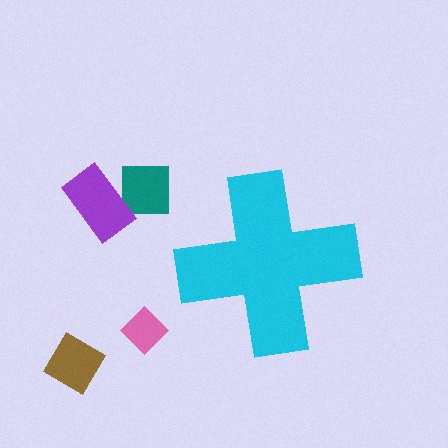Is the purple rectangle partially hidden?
No, the purple rectangle is fully visible.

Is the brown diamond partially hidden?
No, the brown diamond is fully visible.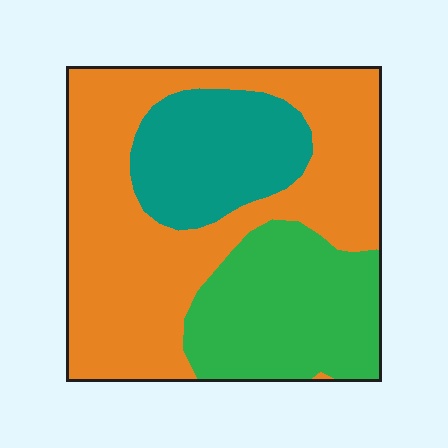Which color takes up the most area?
Orange, at roughly 55%.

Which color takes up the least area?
Teal, at roughly 20%.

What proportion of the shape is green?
Green covers roughly 25% of the shape.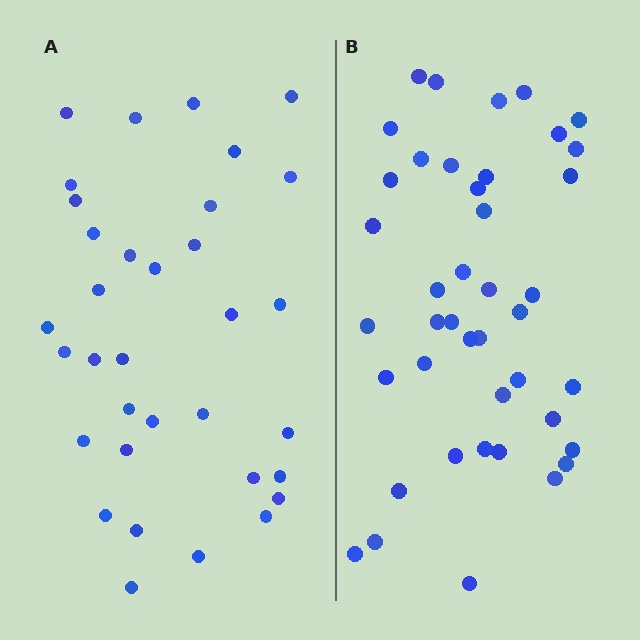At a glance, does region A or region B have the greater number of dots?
Region B (the right region) has more dots.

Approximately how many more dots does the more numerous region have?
Region B has roughly 8 or so more dots than region A.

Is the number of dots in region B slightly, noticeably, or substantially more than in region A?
Region B has only slightly more — the two regions are fairly close. The ratio is roughly 1.2 to 1.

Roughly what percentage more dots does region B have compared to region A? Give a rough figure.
About 25% more.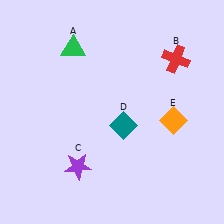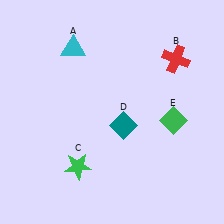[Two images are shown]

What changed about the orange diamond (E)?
In Image 1, E is orange. In Image 2, it changed to green.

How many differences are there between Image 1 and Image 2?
There are 3 differences between the two images.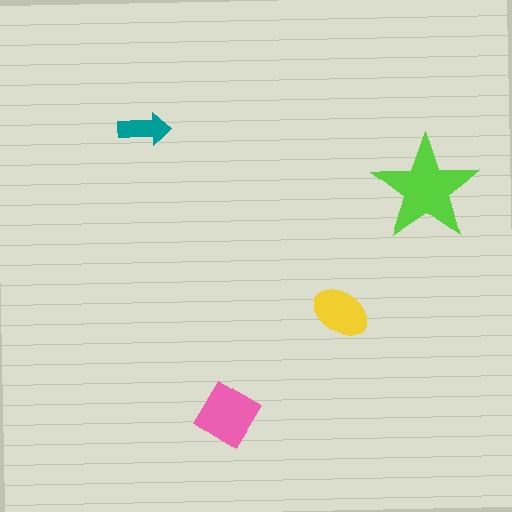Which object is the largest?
The lime star.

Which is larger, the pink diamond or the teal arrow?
The pink diamond.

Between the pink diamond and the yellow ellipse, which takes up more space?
The pink diamond.